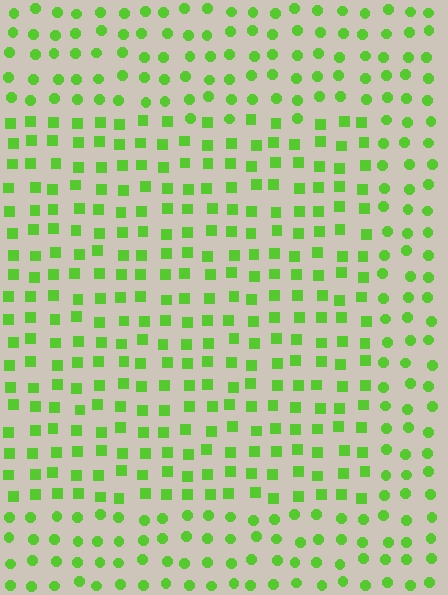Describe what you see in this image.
The image is filled with small lime elements arranged in a uniform grid. A rectangle-shaped region contains squares, while the surrounding area contains circles. The boundary is defined purely by the change in element shape.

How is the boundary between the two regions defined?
The boundary is defined by a change in element shape: squares inside vs. circles outside. All elements share the same color and spacing.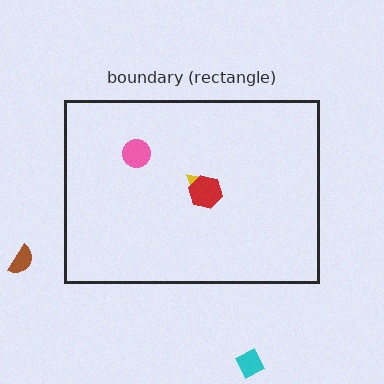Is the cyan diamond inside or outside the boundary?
Outside.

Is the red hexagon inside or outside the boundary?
Inside.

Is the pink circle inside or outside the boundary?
Inside.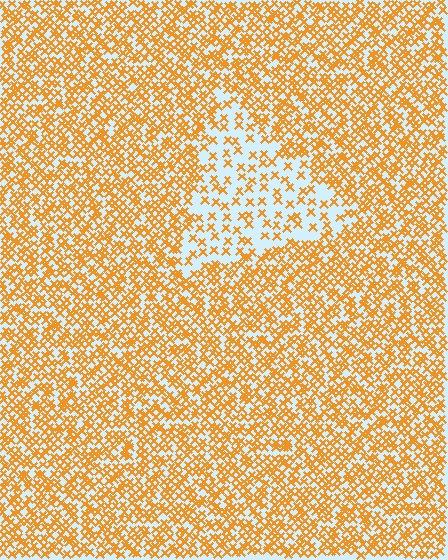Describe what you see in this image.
The image contains small orange elements arranged at two different densities. A triangle-shaped region is visible where the elements are less densely packed than the surrounding area.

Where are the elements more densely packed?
The elements are more densely packed outside the triangle boundary.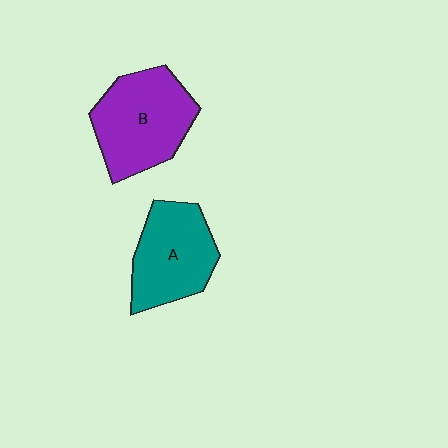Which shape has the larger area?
Shape B (purple).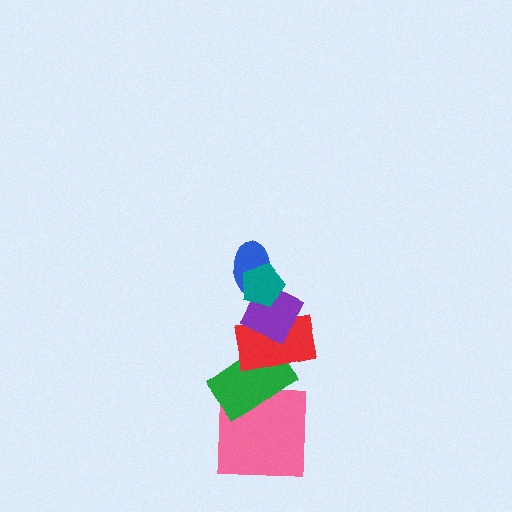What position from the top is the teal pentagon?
The teal pentagon is 1st from the top.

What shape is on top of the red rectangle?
The purple diamond is on top of the red rectangle.